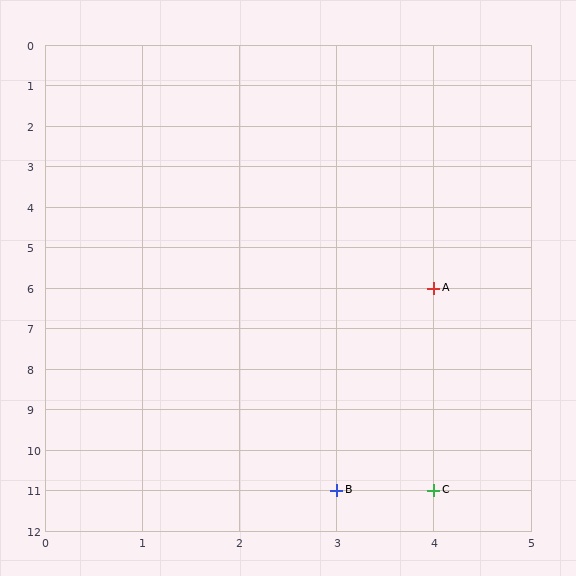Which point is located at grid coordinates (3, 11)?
Point B is at (3, 11).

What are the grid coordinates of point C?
Point C is at grid coordinates (4, 11).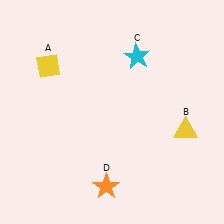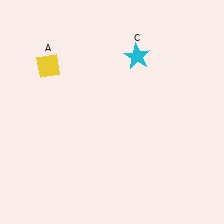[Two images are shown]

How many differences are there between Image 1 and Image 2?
There are 2 differences between the two images.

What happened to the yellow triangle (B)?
The yellow triangle (B) was removed in Image 2. It was in the bottom-right area of Image 1.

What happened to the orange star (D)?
The orange star (D) was removed in Image 2. It was in the bottom-left area of Image 1.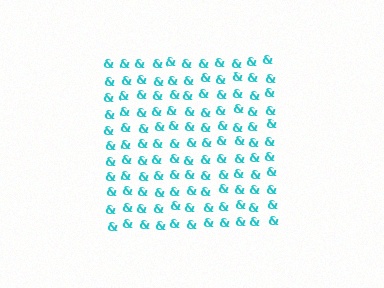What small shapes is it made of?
It is made of small ampersands.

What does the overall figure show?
The overall figure shows a square.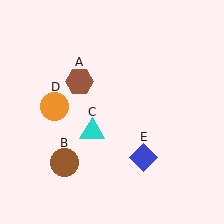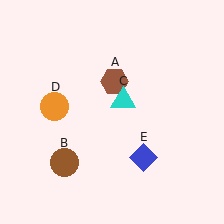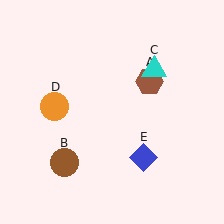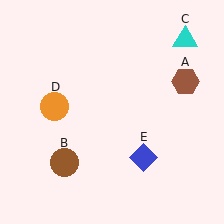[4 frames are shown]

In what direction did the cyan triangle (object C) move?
The cyan triangle (object C) moved up and to the right.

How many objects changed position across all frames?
2 objects changed position: brown hexagon (object A), cyan triangle (object C).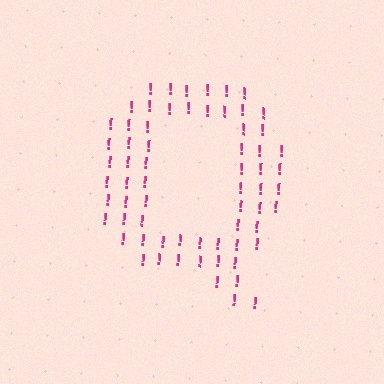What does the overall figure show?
The overall figure shows the letter Q.